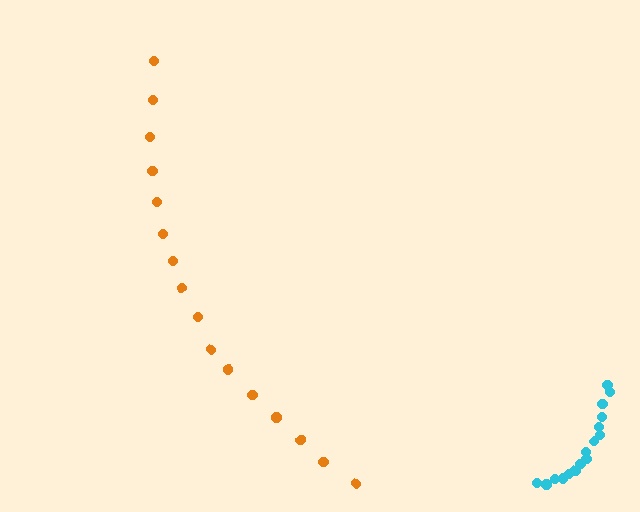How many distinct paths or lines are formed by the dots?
There are 2 distinct paths.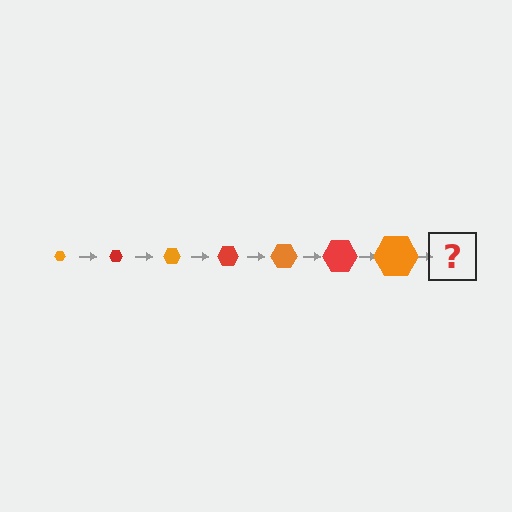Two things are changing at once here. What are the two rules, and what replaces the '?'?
The two rules are that the hexagon grows larger each step and the color cycles through orange and red. The '?' should be a red hexagon, larger than the previous one.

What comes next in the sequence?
The next element should be a red hexagon, larger than the previous one.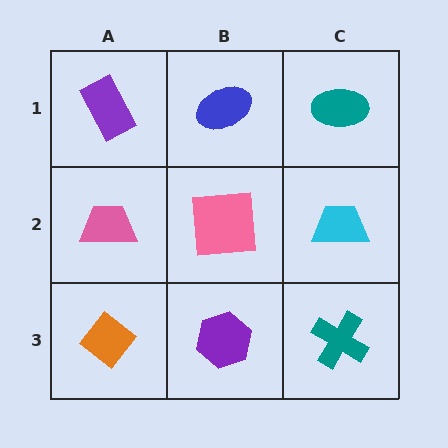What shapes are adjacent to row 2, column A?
A purple rectangle (row 1, column A), an orange diamond (row 3, column A), a pink square (row 2, column B).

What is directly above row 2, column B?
A blue ellipse.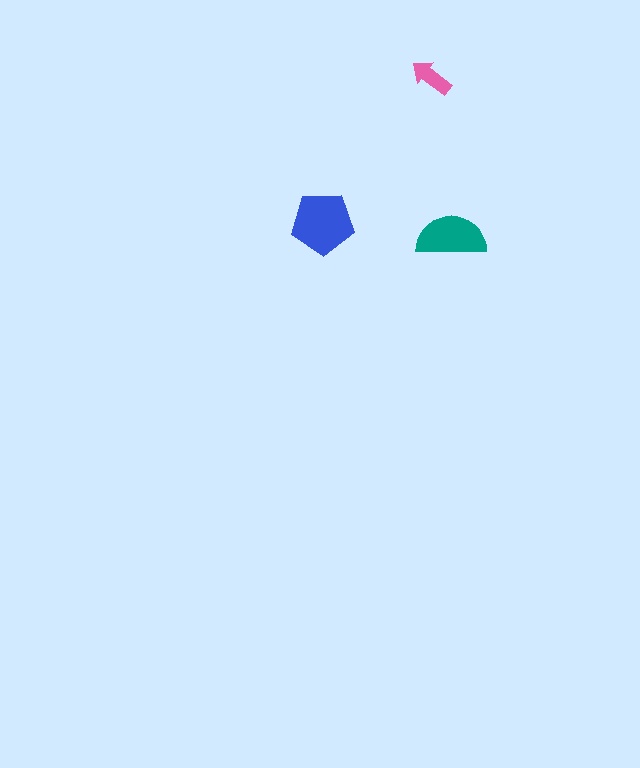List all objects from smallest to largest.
The pink arrow, the teal semicircle, the blue pentagon.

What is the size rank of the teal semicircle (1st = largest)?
2nd.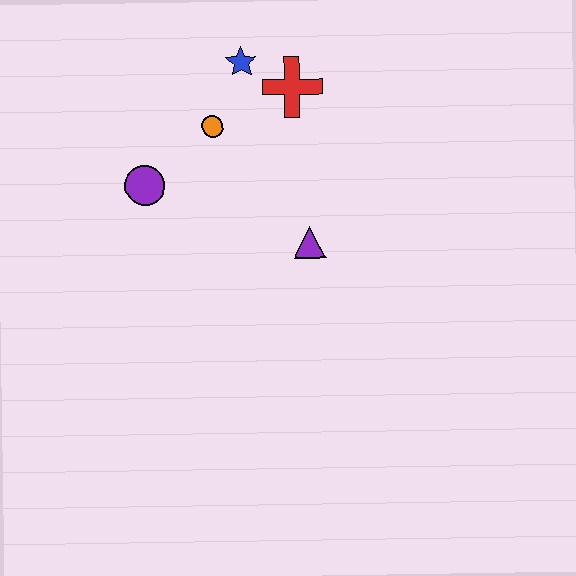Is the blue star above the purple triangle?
Yes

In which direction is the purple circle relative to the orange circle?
The purple circle is to the left of the orange circle.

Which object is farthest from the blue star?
The purple triangle is farthest from the blue star.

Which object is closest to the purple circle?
The orange circle is closest to the purple circle.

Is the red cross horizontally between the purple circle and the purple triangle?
Yes